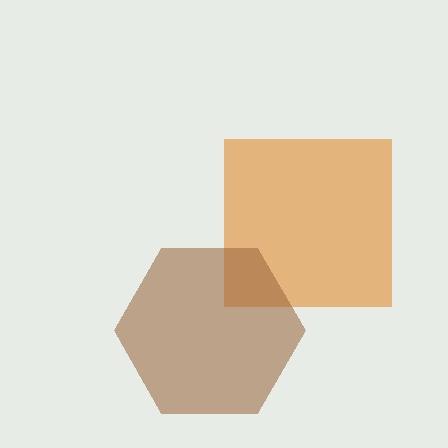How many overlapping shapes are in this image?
There are 2 overlapping shapes in the image.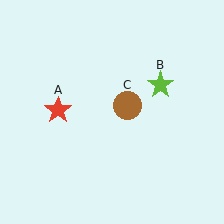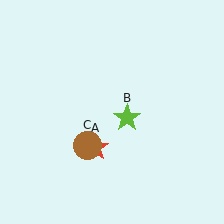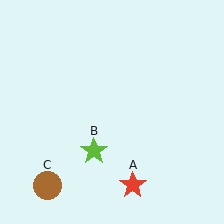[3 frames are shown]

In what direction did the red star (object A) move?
The red star (object A) moved down and to the right.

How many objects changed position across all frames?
3 objects changed position: red star (object A), lime star (object B), brown circle (object C).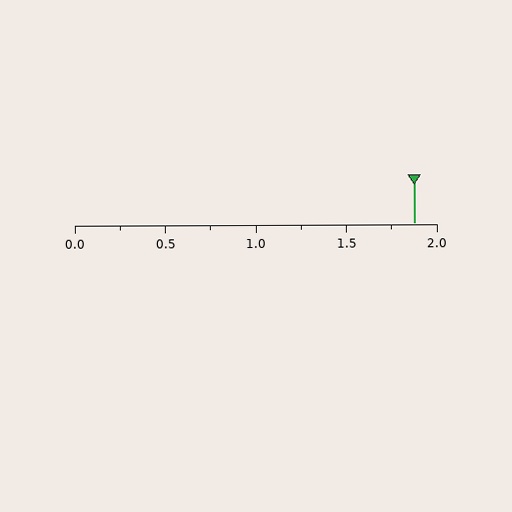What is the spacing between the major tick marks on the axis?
The major ticks are spaced 0.5 apart.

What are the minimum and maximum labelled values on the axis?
The axis runs from 0.0 to 2.0.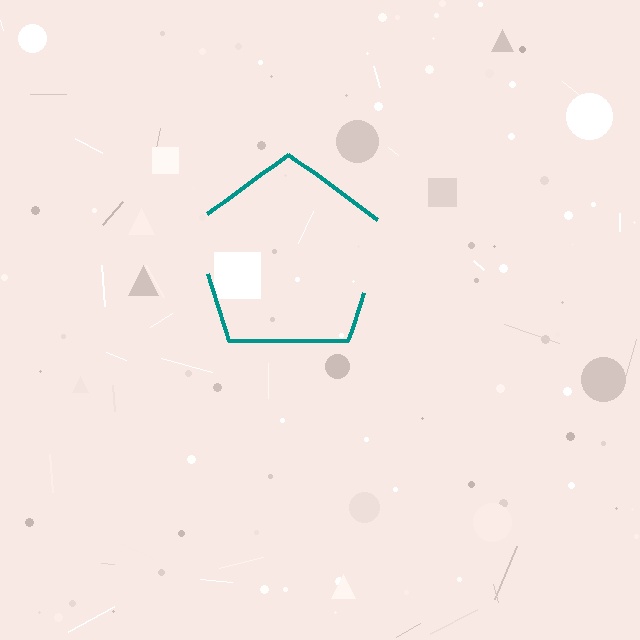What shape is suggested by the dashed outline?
The dashed outline suggests a pentagon.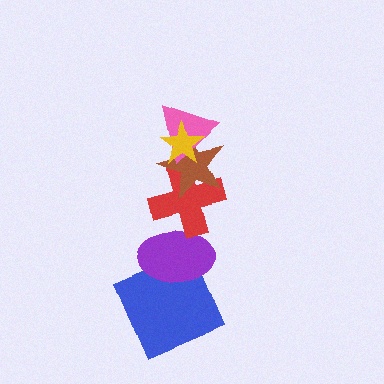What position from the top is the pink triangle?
The pink triangle is 2nd from the top.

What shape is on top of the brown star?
The pink triangle is on top of the brown star.